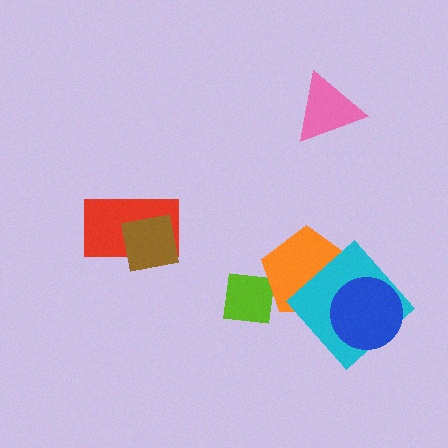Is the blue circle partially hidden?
No, no other shape covers it.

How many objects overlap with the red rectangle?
1 object overlaps with the red rectangle.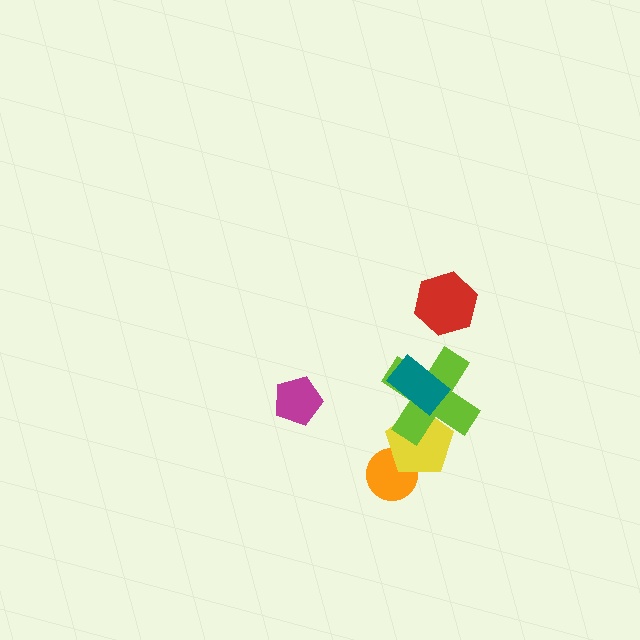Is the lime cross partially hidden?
Yes, it is partially covered by another shape.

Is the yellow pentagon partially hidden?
Yes, it is partially covered by another shape.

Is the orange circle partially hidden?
Yes, it is partially covered by another shape.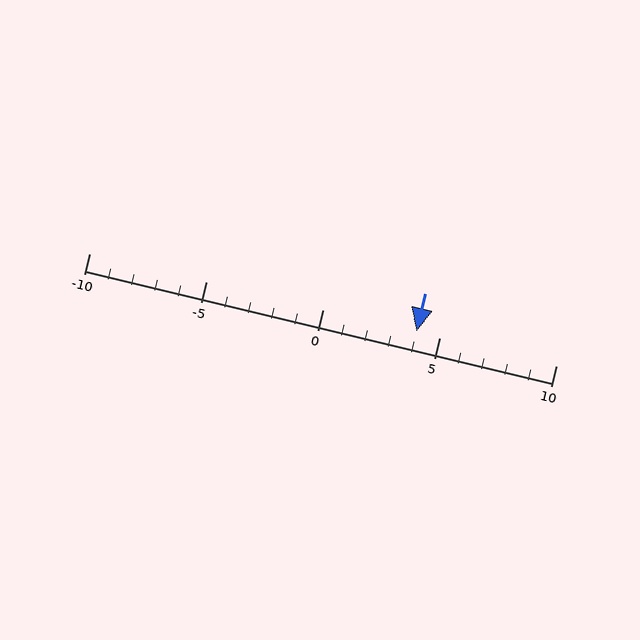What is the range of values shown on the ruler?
The ruler shows values from -10 to 10.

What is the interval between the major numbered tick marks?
The major tick marks are spaced 5 units apart.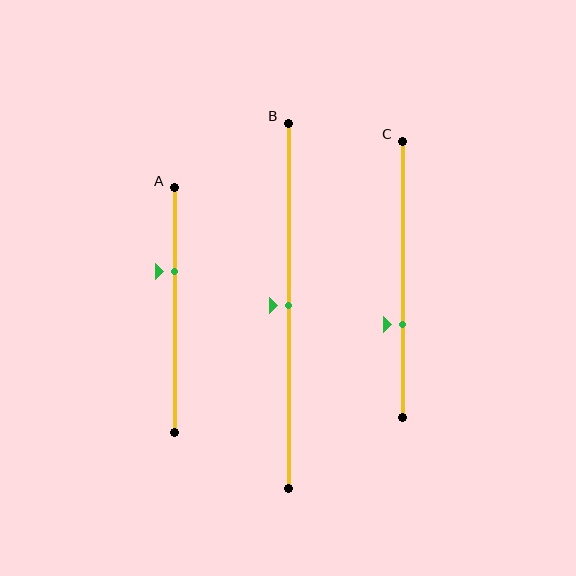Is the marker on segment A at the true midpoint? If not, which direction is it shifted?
No, the marker on segment A is shifted upward by about 16% of the segment length.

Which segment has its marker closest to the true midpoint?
Segment B has its marker closest to the true midpoint.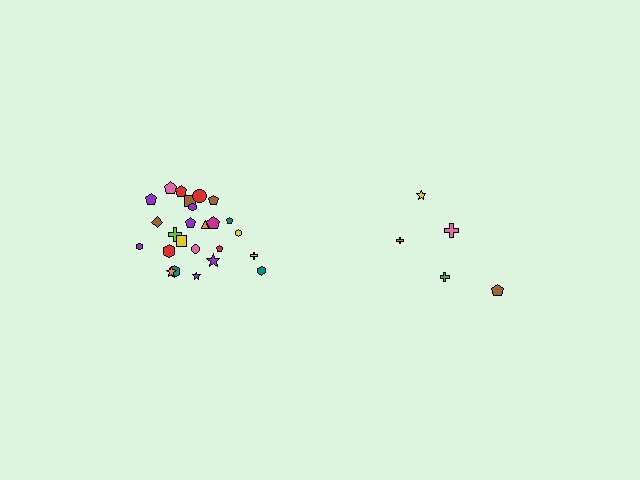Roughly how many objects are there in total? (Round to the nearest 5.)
Roughly 30 objects in total.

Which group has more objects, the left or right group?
The left group.